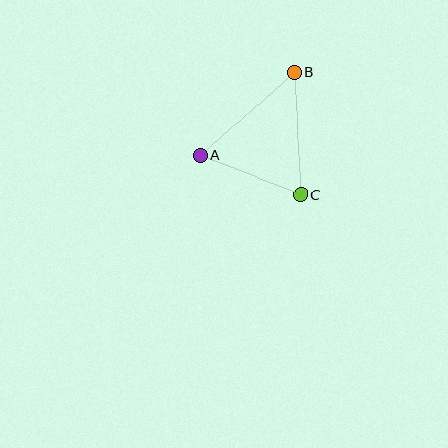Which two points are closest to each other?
Points A and C are closest to each other.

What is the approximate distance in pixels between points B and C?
The distance between B and C is approximately 123 pixels.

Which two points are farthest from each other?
Points A and B are farthest from each other.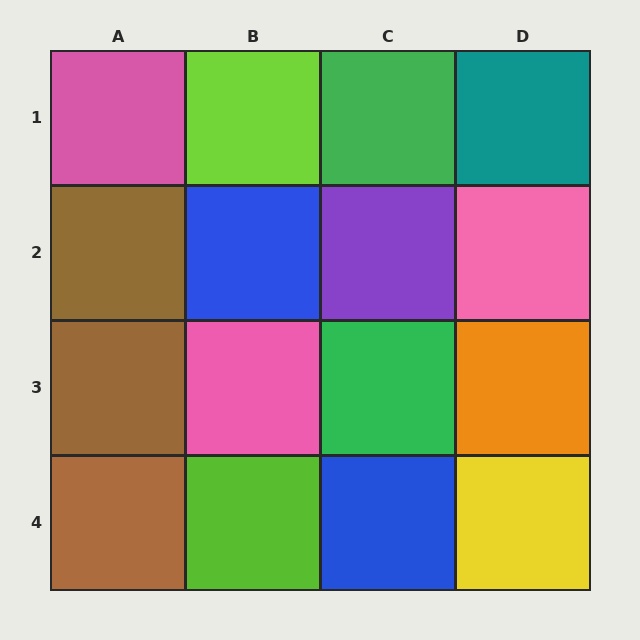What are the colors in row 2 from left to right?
Brown, blue, purple, pink.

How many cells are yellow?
1 cell is yellow.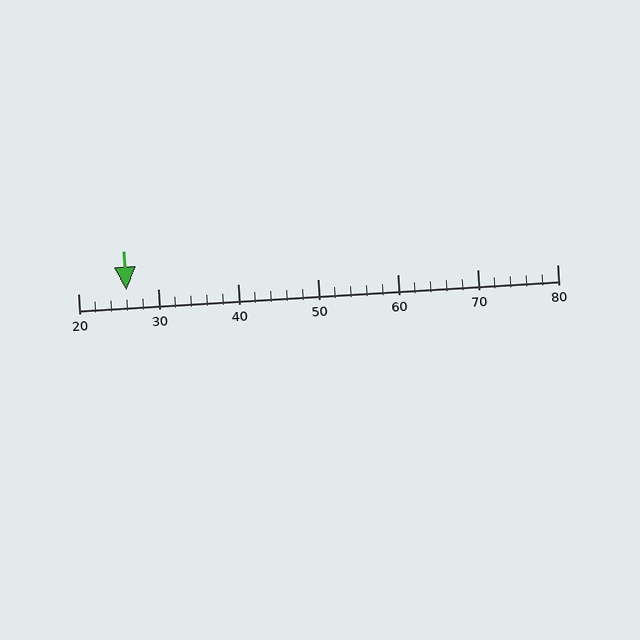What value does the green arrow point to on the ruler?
The green arrow points to approximately 26.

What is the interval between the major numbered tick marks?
The major tick marks are spaced 10 units apart.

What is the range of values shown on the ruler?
The ruler shows values from 20 to 80.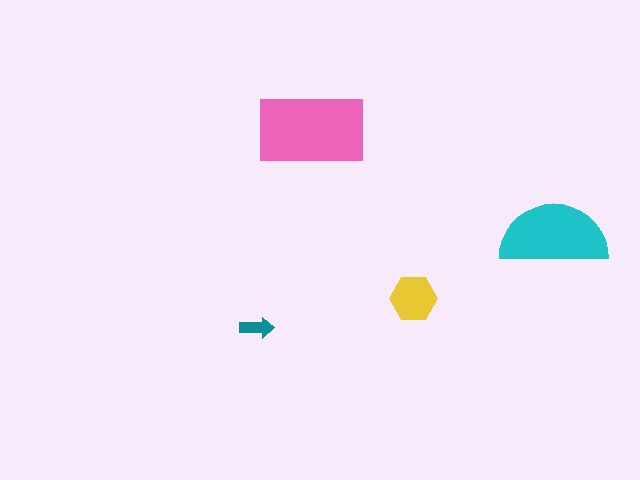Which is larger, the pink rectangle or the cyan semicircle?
The pink rectangle.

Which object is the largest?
The pink rectangle.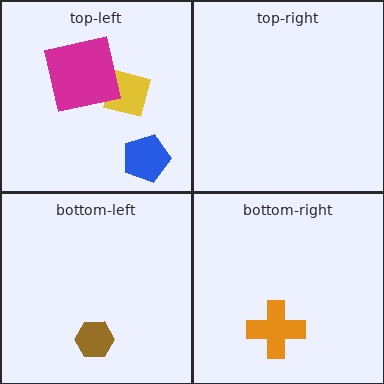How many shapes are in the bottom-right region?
1.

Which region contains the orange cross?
The bottom-right region.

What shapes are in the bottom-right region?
The orange cross.